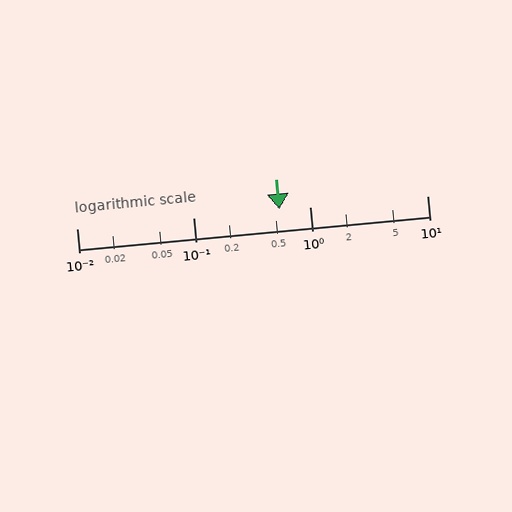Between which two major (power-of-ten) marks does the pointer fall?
The pointer is between 0.1 and 1.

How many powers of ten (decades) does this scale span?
The scale spans 3 decades, from 0.01 to 10.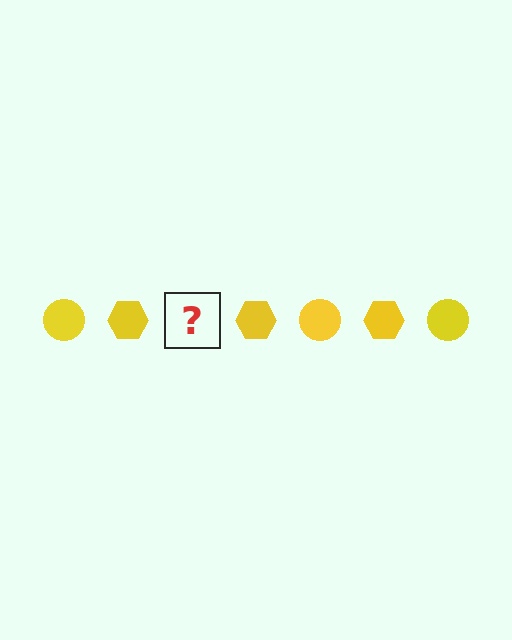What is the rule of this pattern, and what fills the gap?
The rule is that the pattern cycles through circle, hexagon shapes in yellow. The gap should be filled with a yellow circle.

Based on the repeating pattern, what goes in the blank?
The blank should be a yellow circle.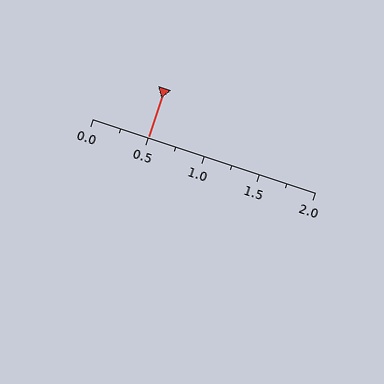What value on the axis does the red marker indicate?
The marker indicates approximately 0.5.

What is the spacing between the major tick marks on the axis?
The major ticks are spaced 0.5 apart.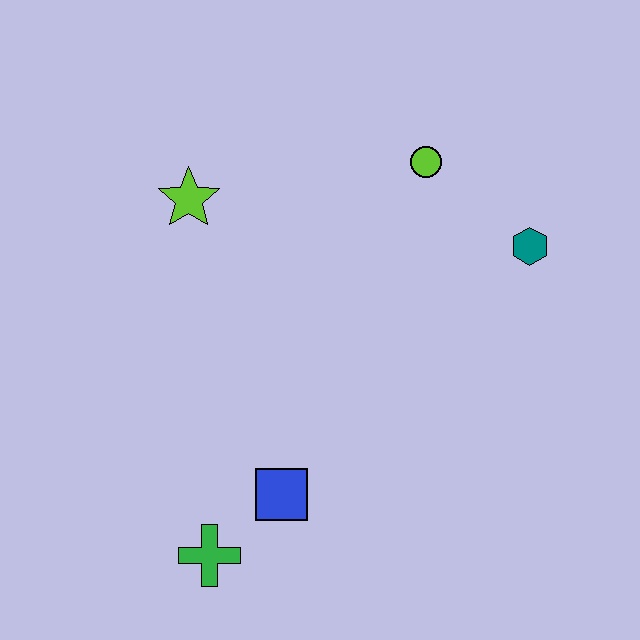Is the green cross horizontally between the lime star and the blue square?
Yes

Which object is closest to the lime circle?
The teal hexagon is closest to the lime circle.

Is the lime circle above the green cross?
Yes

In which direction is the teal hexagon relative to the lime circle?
The teal hexagon is to the right of the lime circle.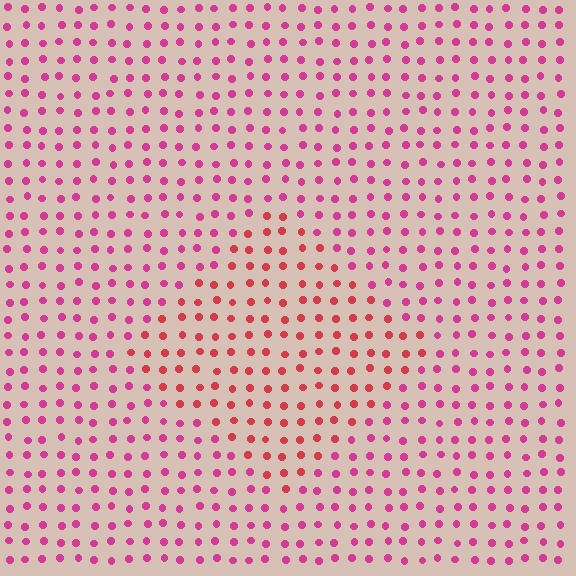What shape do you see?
I see a diamond.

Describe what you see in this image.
The image is filled with small magenta elements in a uniform arrangement. A diamond-shaped region is visible where the elements are tinted to a slightly different hue, forming a subtle color boundary.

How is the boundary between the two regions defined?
The boundary is defined purely by a slight shift in hue (about 30 degrees). Spacing, size, and orientation are identical on both sides.